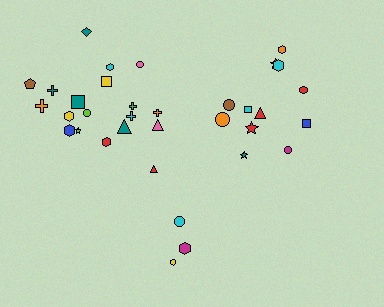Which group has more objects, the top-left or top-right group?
The top-left group.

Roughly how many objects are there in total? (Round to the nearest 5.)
Roughly 35 objects in total.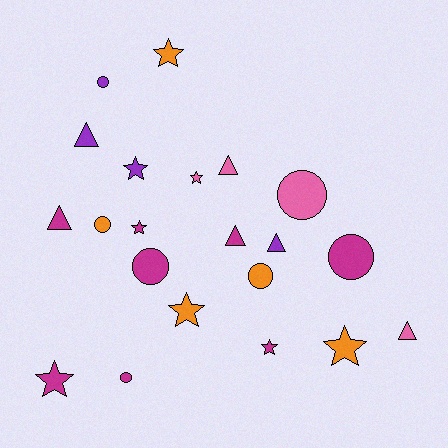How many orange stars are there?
There are 3 orange stars.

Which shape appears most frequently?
Star, with 8 objects.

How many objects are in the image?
There are 21 objects.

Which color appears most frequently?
Magenta, with 8 objects.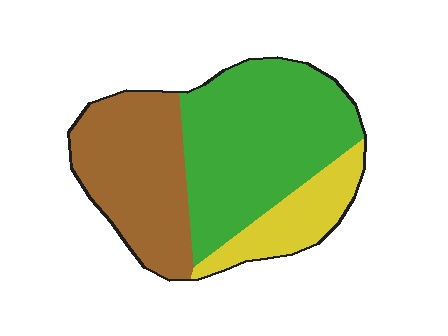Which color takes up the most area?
Green, at roughly 50%.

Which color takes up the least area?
Yellow, at roughly 15%.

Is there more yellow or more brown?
Brown.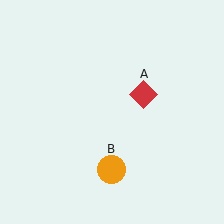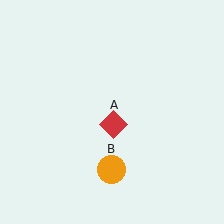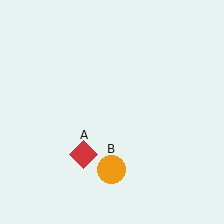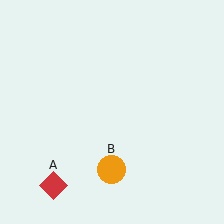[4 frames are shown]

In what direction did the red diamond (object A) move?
The red diamond (object A) moved down and to the left.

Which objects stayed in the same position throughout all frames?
Orange circle (object B) remained stationary.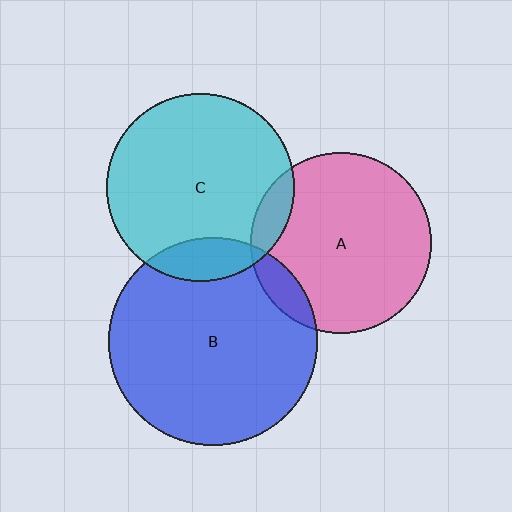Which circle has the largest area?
Circle B (blue).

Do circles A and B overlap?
Yes.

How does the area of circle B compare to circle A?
Approximately 1.3 times.